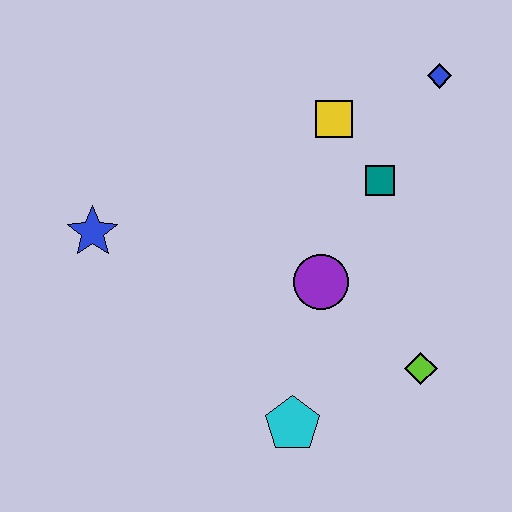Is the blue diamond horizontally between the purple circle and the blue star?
No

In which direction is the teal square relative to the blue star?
The teal square is to the right of the blue star.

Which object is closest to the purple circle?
The teal square is closest to the purple circle.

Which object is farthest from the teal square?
The blue star is farthest from the teal square.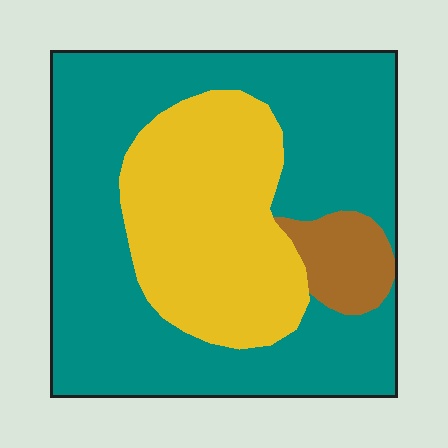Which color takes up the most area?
Teal, at roughly 65%.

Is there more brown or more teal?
Teal.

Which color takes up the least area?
Brown, at roughly 5%.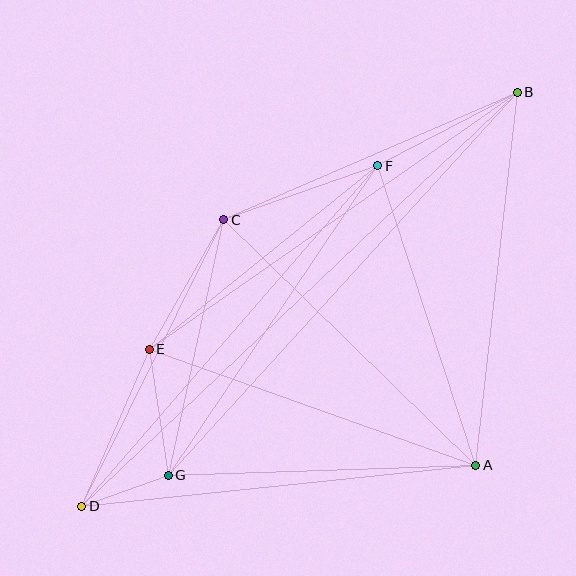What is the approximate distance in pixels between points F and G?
The distance between F and G is approximately 374 pixels.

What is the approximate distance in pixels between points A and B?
The distance between A and B is approximately 376 pixels.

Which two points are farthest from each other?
Points B and D are farthest from each other.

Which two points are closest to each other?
Points D and G are closest to each other.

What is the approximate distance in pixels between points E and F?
The distance between E and F is approximately 293 pixels.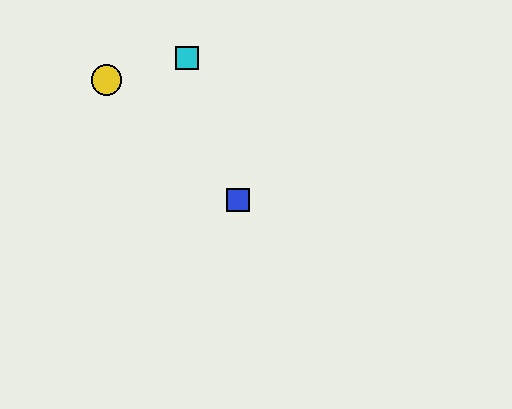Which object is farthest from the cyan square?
The blue square is farthest from the cyan square.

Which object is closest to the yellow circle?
The cyan square is closest to the yellow circle.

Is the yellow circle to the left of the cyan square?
Yes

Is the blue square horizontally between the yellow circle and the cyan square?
No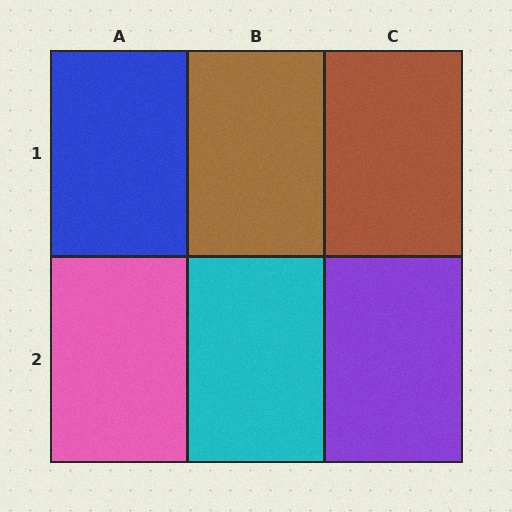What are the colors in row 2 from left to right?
Pink, cyan, purple.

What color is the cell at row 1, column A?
Blue.